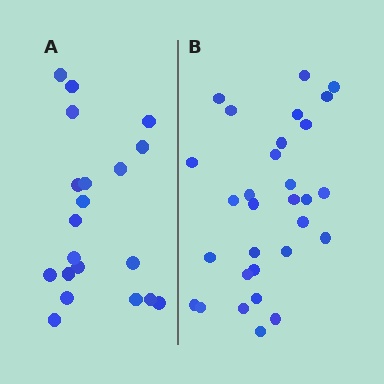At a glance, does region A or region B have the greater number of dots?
Region B (the right region) has more dots.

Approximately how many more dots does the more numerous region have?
Region B has roughly 10 or so more dots than region A.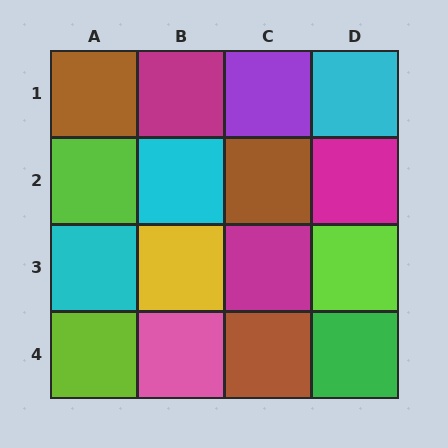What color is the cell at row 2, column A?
Lime.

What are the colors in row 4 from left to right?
Lime, pink, brown, green.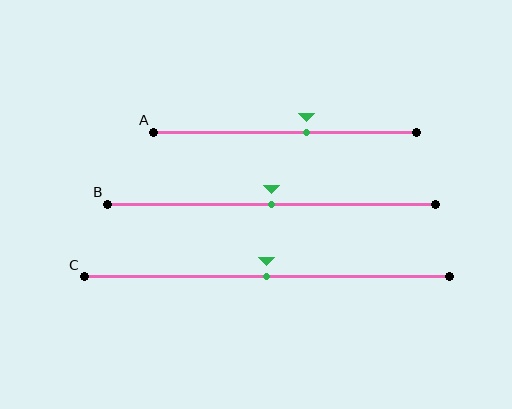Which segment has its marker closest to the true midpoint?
Segment B has its marker closest to the true midpoint.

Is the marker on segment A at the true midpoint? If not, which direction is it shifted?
No, the marker on segment A is shifted to the right by about 8% of the segment length.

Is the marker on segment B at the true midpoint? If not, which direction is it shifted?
Yes, the marker on segment B is at the true midpoint.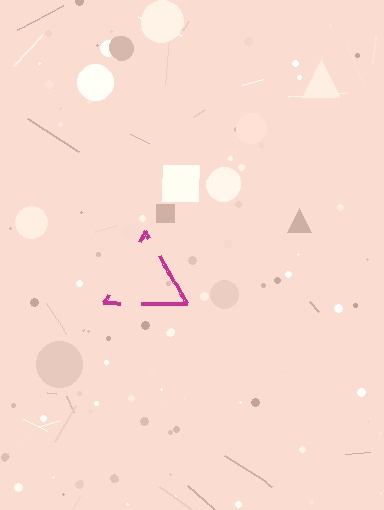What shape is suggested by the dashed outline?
The dashed outline suggests a triangle.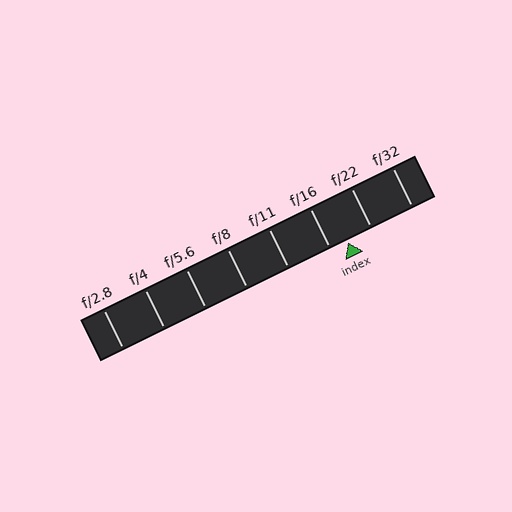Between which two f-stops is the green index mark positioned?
The index mark is between f/16 and f/22.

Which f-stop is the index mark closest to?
The index mark is closest to f/16.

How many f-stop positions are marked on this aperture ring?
There are 8 f-stop positions marked.